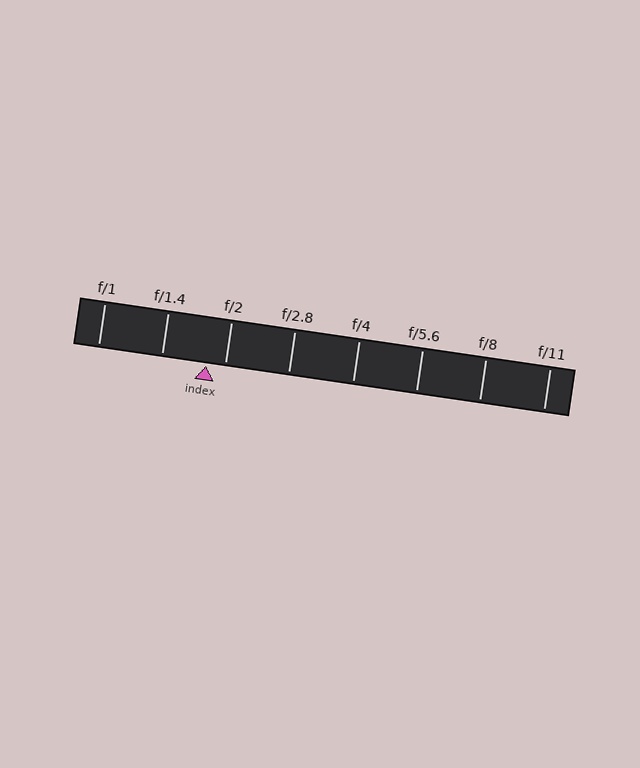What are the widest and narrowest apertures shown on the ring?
The widest aperture shown is f/1 and the narrowest is f/11.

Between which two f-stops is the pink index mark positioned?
The index mark is between f/1.4 and f/2.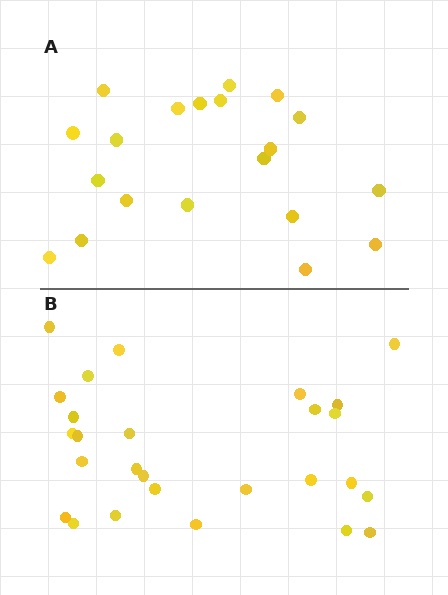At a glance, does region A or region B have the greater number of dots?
Region B (the bottom region) has more dots.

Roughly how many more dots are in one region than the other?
Region B has roughly 8 or so more dots than region A.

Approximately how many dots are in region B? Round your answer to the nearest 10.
About 30 dots. (The exact count is 27, which rounds to 30.)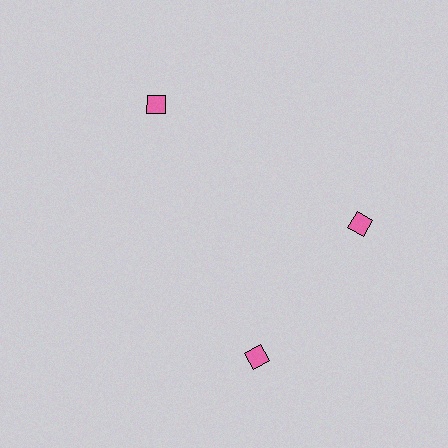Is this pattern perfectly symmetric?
No. The 3 pink diamonds are arranged in a ring, but one element near the 7 o'clock position is rotated out of alignment along the ring, breaking the 3-fold rotational symmetry.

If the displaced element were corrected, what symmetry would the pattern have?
It would have 3-fold rotational symmetry — the pattern would map onto itself every 120 degrees.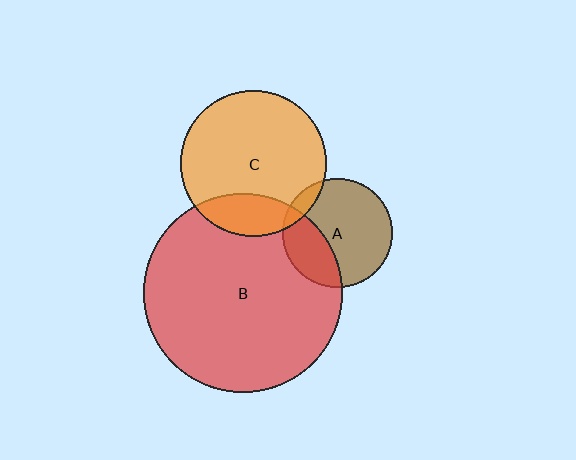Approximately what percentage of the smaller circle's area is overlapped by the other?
Approximately 10%.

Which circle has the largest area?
Circle B (red).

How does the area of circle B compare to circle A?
Approximately 3.3 times.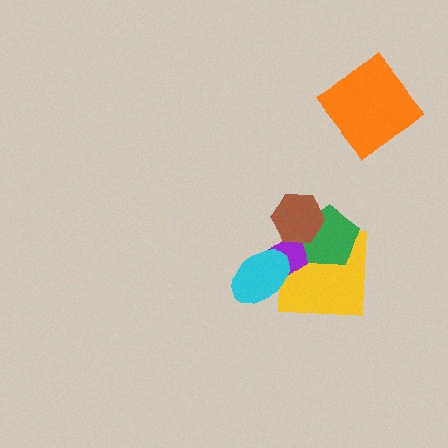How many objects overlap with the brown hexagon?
3 objects overlap with the brown hexagon.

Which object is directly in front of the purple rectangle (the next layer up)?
The green pentagon is directly in front of the purple rectangle.